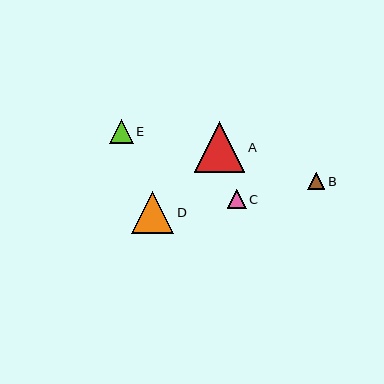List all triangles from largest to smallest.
From largest to smallest: A, D, E, C, B.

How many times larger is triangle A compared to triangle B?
Triangle A is approximately 3.0 times the size of triangle B.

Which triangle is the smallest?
Triangle B is the smallest with a size of approximately 17 pixels.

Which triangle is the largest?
Triangle A is the largest with a size of approximately 51 pixels.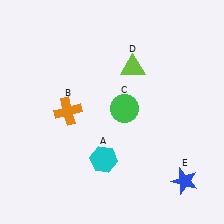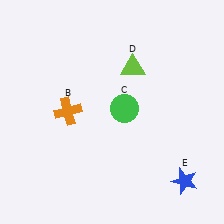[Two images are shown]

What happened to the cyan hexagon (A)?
The cyan hexagon (A) was removed in Image 2. It was in the bottom-left area of Image 1.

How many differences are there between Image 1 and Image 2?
There is 1 difference between the two images.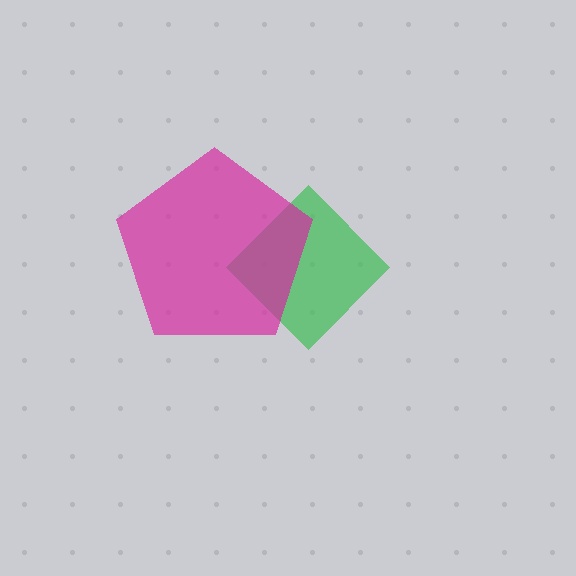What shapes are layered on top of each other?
The layered shapes are: a green diamond, a magenta pentagon.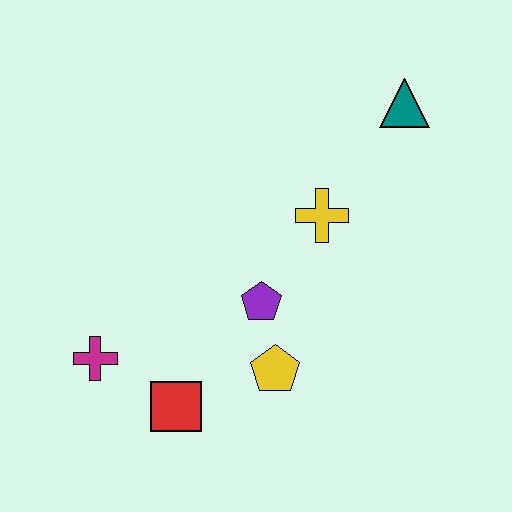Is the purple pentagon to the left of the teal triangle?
Yes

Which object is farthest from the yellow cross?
The magenta cross is farthest from the yellow cross.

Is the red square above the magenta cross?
No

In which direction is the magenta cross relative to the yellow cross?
The magenta cross is to the left of the yellow cross.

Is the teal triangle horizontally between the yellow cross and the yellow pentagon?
No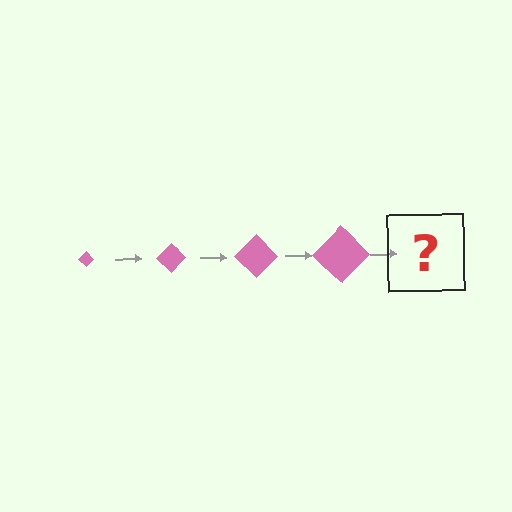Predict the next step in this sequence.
The next step is a pink diamond, larger than the previous one.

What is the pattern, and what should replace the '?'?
The pattern is that the diamond gets progressively larger each step. The '?' should be a pink diamond, larger than the previous one.